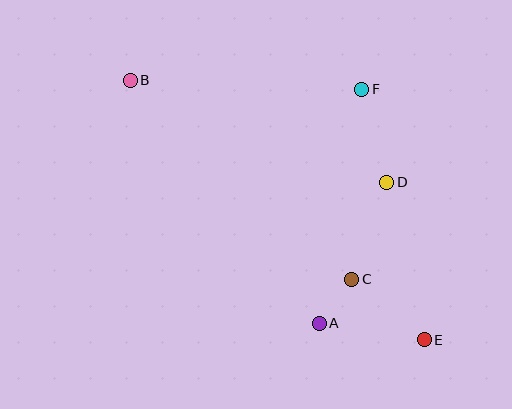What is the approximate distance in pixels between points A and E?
The distance between A and E is approximately 106 pixels.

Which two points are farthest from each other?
Points B and E are farthest from each other.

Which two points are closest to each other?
Points A and C are closest to each other.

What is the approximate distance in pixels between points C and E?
The distance between C and E is approximately 94 pixels.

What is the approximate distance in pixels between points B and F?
The distance between B and F is approximately 232 pixels.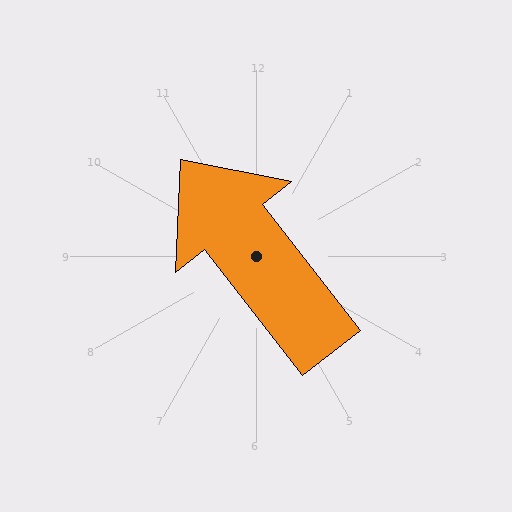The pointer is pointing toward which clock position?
Roughly 11 o'clock.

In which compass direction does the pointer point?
Northwest.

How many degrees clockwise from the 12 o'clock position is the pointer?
Approximately 322 degrees.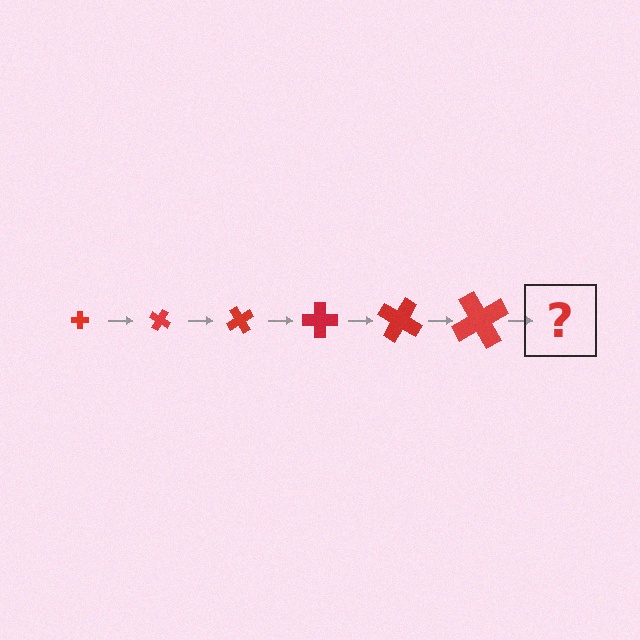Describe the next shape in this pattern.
It should be a cross, larger than the previous one and rotated 180 degrees from the start.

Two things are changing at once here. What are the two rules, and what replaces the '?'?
The two rules are that the cross grows larger each step and it rotates 30 degrees each step. The '?' should be a cross, larger than the previous one and rotated 180 degrees from the start.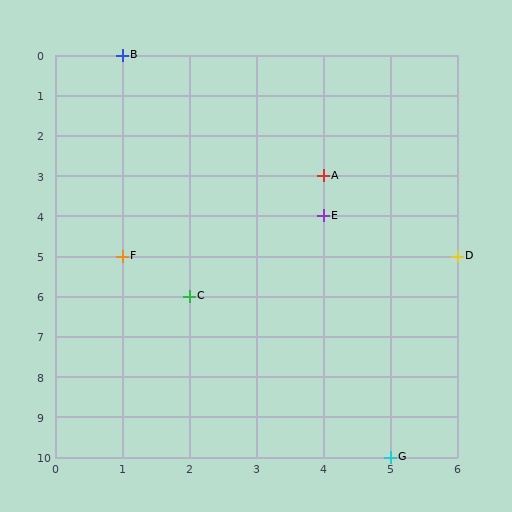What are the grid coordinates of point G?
Point G is at grid coordinates (5, 10).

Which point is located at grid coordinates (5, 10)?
Point G is at (5, 10).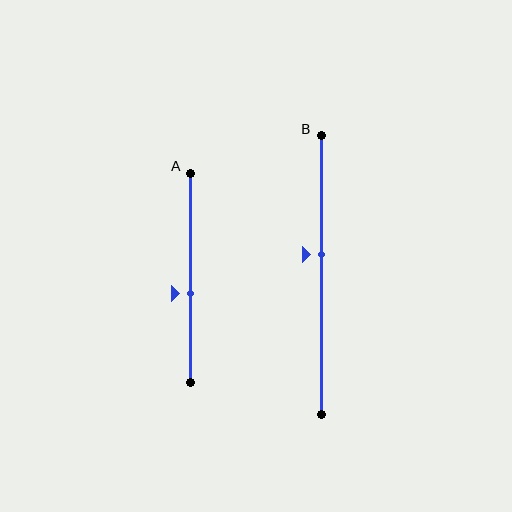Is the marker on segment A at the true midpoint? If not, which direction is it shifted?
No, the marker on segment A is shifted downward by about 8% of the segment length.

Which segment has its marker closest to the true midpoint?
Segment B has its marker closest to the true midpoint.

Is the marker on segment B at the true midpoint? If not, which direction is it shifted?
No, the marker on segment B is shifted upward by about 7% of the segment length.